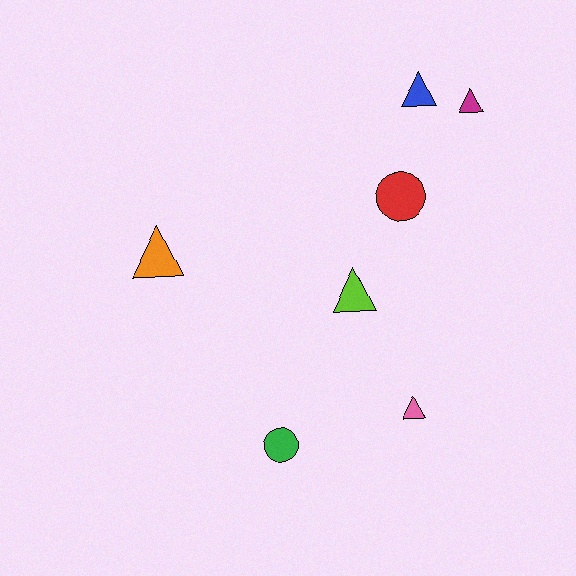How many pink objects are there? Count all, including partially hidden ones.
There is 1 pink object.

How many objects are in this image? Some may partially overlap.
There are 7 objects.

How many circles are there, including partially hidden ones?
There are 2 circles.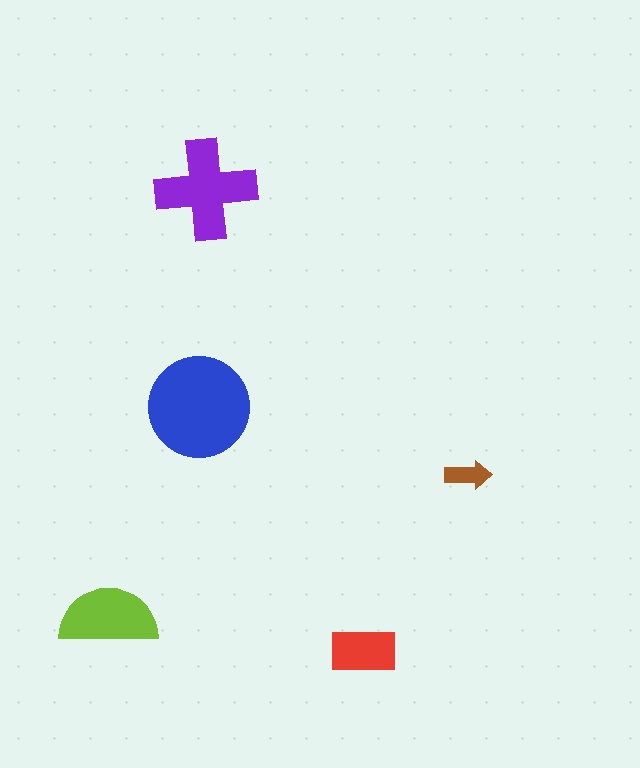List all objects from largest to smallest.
The blue circle, the purple cross, the lime semicircle, the red rectangle, the brown arrow.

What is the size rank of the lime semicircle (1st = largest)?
3rd.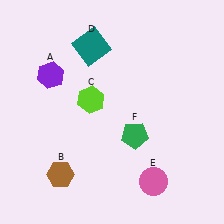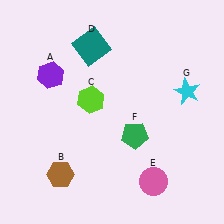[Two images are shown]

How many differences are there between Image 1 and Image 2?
There is 1 difference between the two images.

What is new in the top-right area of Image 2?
A cyan star (G) was added in the top-right area of Image 2.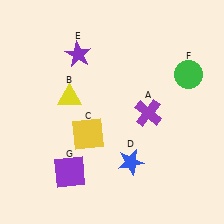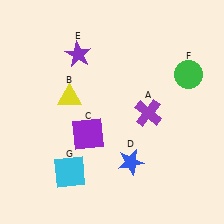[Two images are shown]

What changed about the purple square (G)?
In Image 1, G is purple. In Image 2, it changed to cyan.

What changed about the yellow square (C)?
In Image 1, C is yellow. In Image 2, it changed to purple.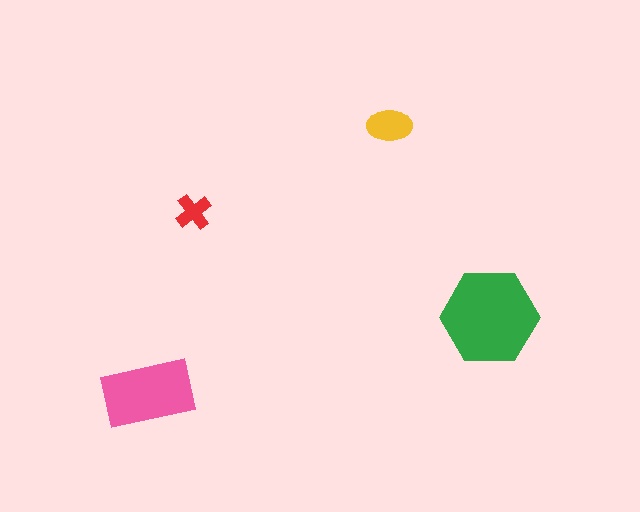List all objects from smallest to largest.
The red cross, the yellow ellipse, the pink rectangle, the green hexagon.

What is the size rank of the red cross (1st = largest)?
4th.